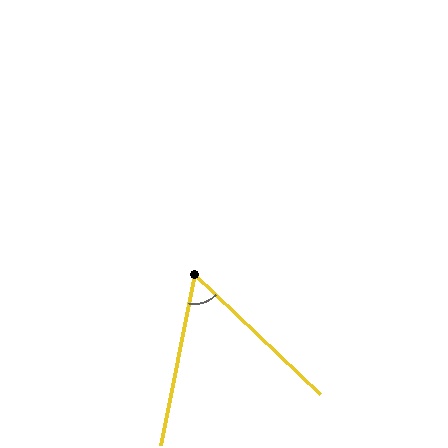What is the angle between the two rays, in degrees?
Approximately 58 degrees.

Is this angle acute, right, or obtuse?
It is acute.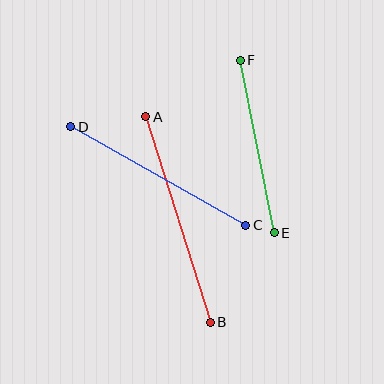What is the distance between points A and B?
The distance is approximately 215 pixels.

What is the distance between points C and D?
The distance is approximately 201 pixels.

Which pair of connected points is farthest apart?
Points A and B are farthest apart.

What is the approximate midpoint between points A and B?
The midpoint is at approximately (178, 219) pixels.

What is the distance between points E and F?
The distance is approximately 175 pixels.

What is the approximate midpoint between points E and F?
The midpoint is at approximately (257, 147) pixels.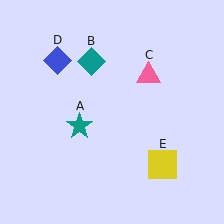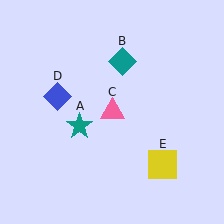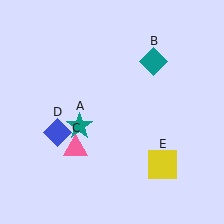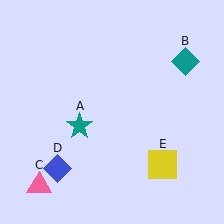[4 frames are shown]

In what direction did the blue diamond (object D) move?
The blue diamond (object D) moved down.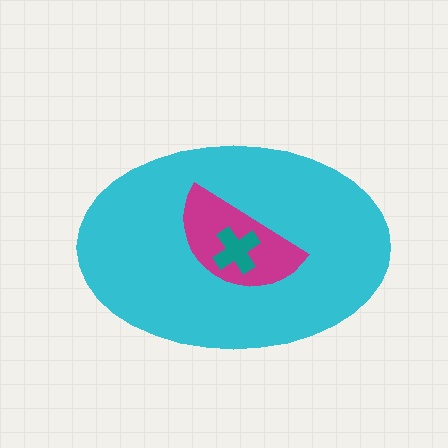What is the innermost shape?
The teal cross.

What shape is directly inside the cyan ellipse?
The magenta semicircle.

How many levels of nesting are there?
3.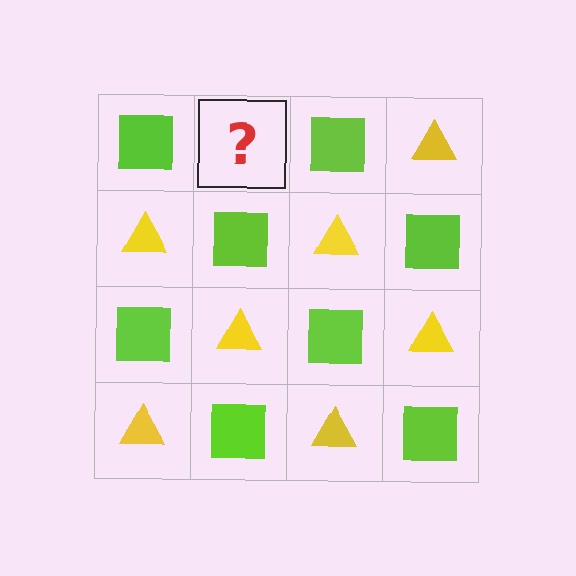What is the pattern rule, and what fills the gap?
The rule is that it alternates lime square and yellow triangle in a checkerboard pattern. The gap should be filled with a yellow triangle.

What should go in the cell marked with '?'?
The missing cell should contain a yellow triangle.